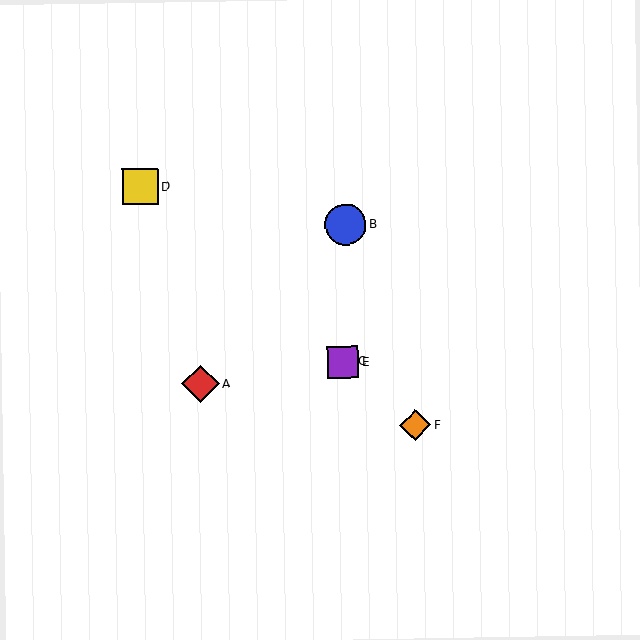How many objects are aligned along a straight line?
4 objects (C, D, E, F) are aligned along a straight line.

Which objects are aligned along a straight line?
Objects C, D, E, F are aligned along a straight line.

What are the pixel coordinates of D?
Object D is at (140, 187).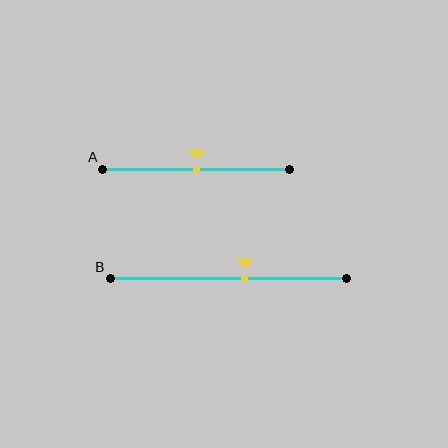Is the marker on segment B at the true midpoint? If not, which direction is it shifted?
No, the marker on segment B is shifted to the right by about 7% of the segment length.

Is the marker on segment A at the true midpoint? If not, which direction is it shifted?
Yes, the marker on segment A is at the true midpoint.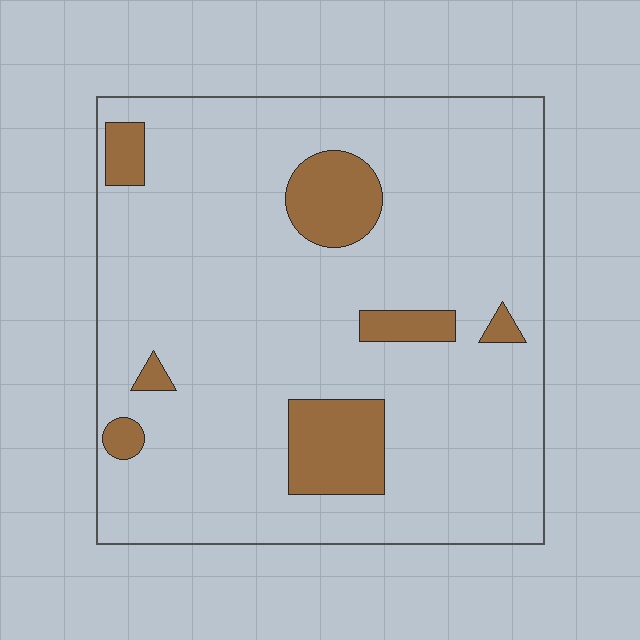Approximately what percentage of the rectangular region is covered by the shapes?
Approximately 15%.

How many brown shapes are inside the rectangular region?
7.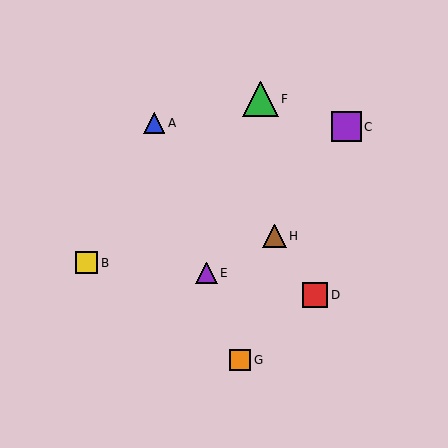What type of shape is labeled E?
Shape E is a purple triangle.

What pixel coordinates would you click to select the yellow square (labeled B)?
Click at (86, 263) to select the yellow square B.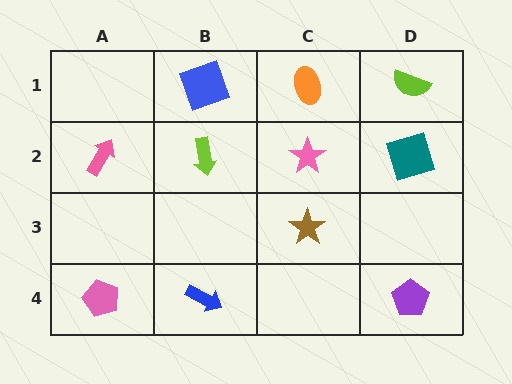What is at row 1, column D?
A lime semicircle.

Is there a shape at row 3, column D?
No, that cell is empty.